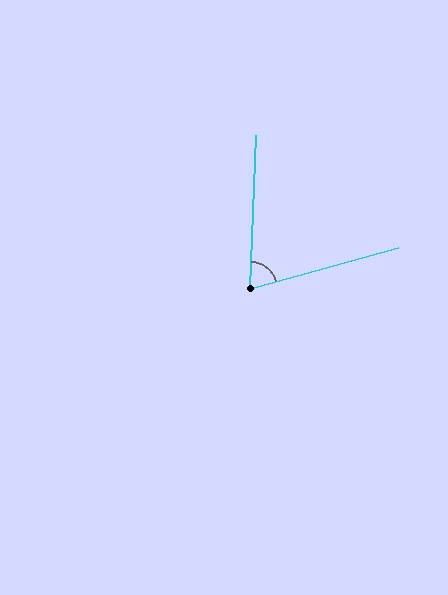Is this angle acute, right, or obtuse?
It is acute.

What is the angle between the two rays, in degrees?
Approximately 72 degrees.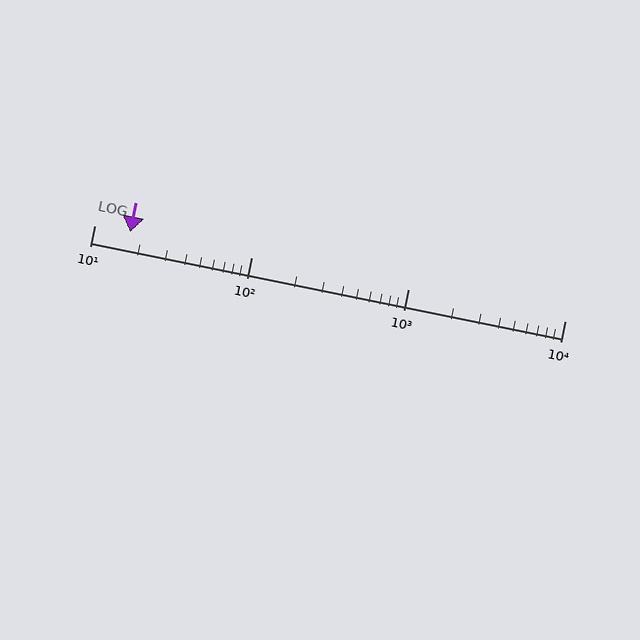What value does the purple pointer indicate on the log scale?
The pointer indicates approximately 17.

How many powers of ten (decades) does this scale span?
The scale spans 3 decades, from 10 to 10000.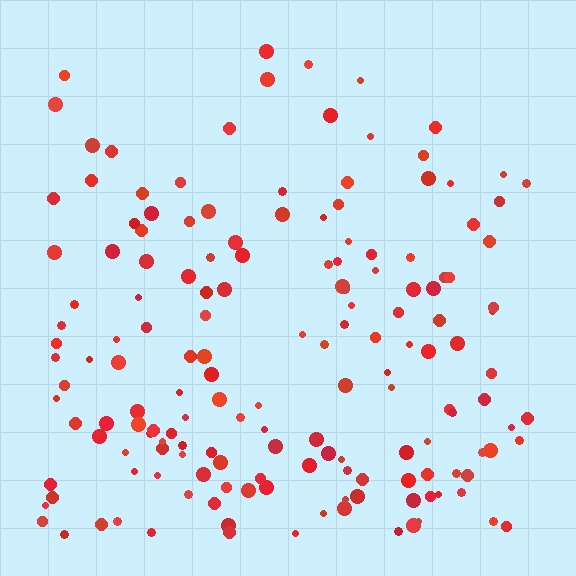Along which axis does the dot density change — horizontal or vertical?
Vertical.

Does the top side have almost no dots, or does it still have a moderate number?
Still a moderate number, just noticeably fewer than the bottom.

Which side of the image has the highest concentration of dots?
The bottom.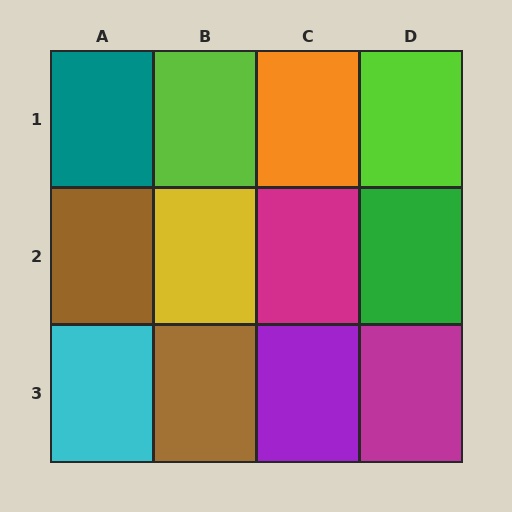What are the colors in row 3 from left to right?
Cyan, brown, purple, magenta.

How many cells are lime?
2 cells are lime.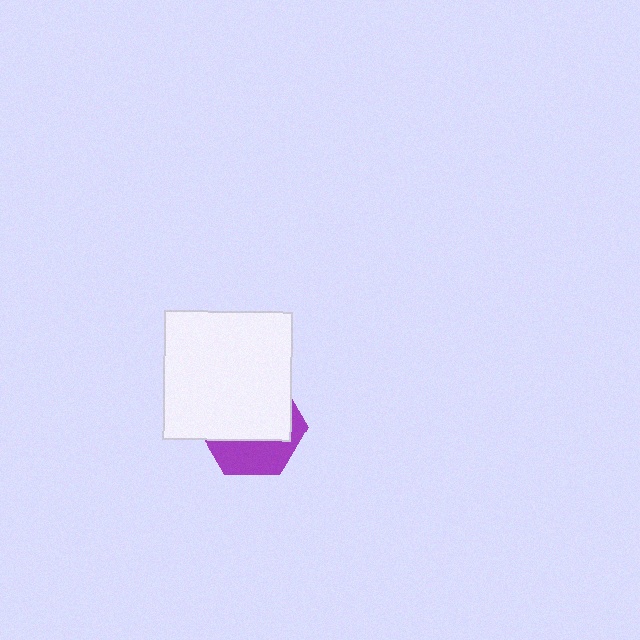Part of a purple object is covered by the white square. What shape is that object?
It is a hexagon.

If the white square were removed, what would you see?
You would see the complete purple hexagon.